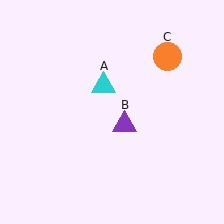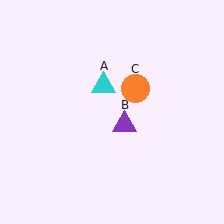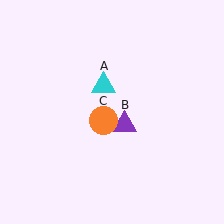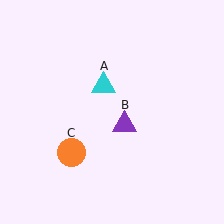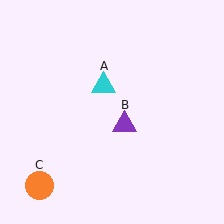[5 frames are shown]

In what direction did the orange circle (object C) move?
The orange circle (object C) moved down and to the left.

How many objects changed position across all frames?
1 object changed position: orange circle (object C).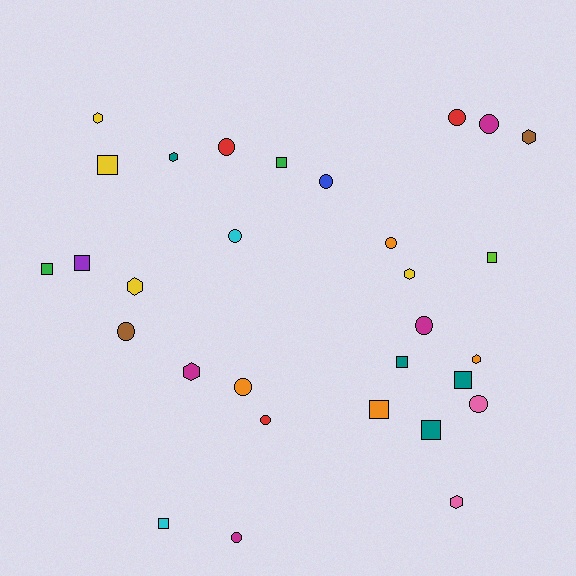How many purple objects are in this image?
There is 1 purple object.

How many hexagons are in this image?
There are 8 hexagons.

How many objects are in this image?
There are 30 objects.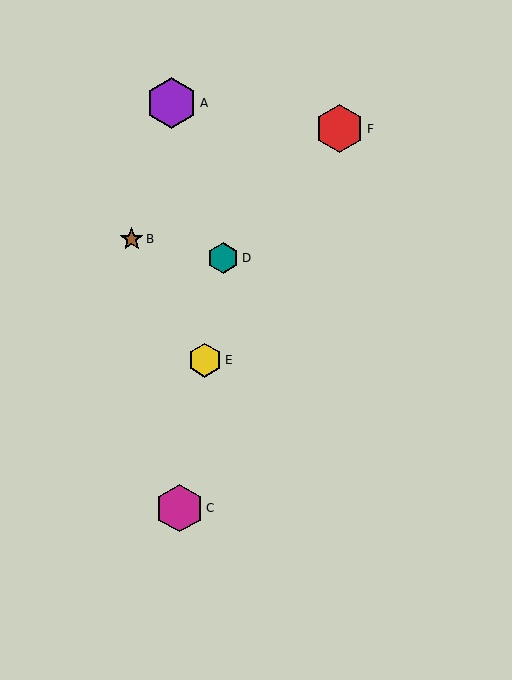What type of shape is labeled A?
Shape A is a purple hexagon.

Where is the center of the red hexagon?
The center of the red hexagon is at (340, 129).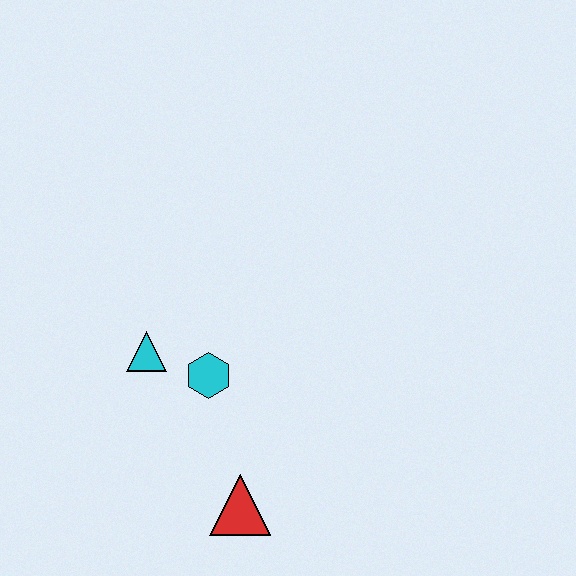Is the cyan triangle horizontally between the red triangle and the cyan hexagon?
No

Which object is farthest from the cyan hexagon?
The red triangle is farthest from the cyan hexagon.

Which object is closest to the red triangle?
The cyan hexagon is closest to the red triangle.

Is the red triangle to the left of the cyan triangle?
No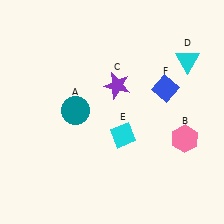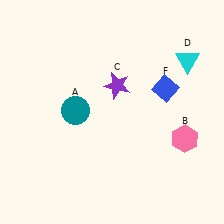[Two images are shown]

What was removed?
The cyan diamond (E) was removed in Image 2.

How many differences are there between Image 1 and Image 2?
There is 1 difference between the two images.